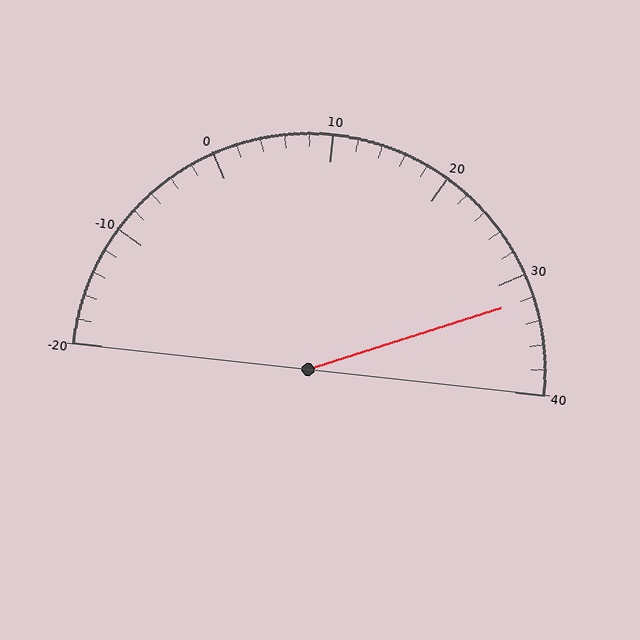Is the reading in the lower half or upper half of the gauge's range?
The reading is in the upper half of the range (-20 to 40).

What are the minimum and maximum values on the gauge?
The gauge ranges from -20 to 40.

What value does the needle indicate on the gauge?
The needle indicates approximately 32.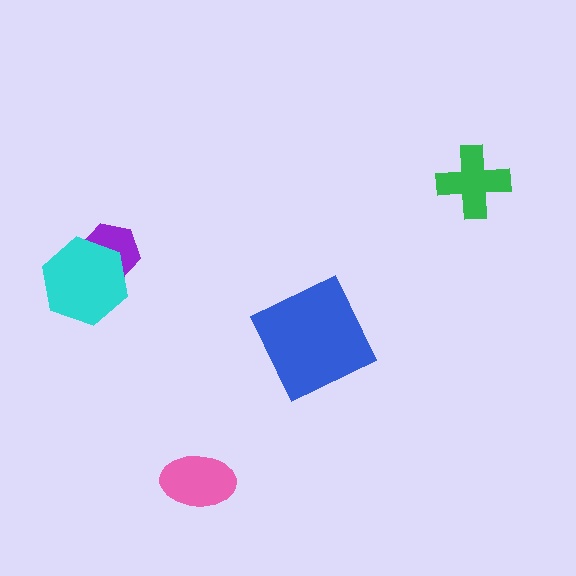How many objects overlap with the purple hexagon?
1 object overlaps with the purple hexagon.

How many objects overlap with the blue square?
0 objects overlap with the blue square.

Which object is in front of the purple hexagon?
The cyan hexagon is in front of the purple hexagon.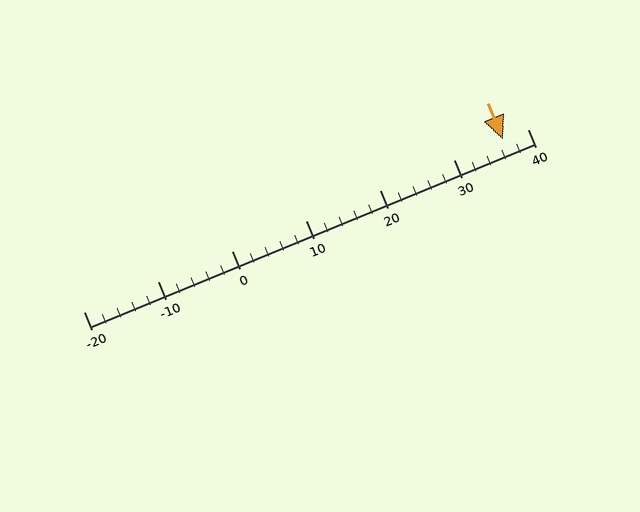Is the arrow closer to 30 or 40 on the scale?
The arrow is closer to 40.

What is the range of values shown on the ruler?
The ruler shows values from -20 to 40.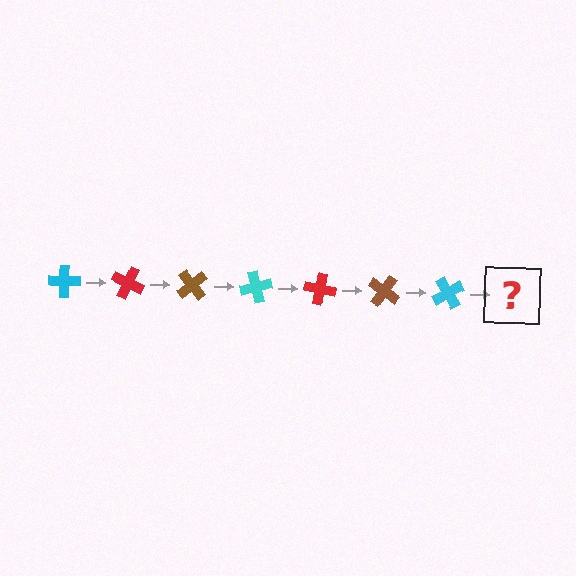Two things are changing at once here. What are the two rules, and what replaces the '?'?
The two rules are that it rotates 25 degrees each step and the color cycles through cyan, red, and brown. The '?' should be a red cross, rotated 175 degrees from the start.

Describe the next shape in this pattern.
It should be a red cross, rotated 175 degrees from the start.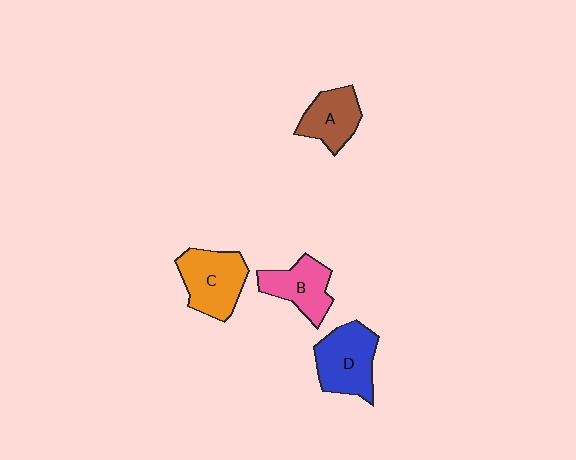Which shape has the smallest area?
Shape A (brown).